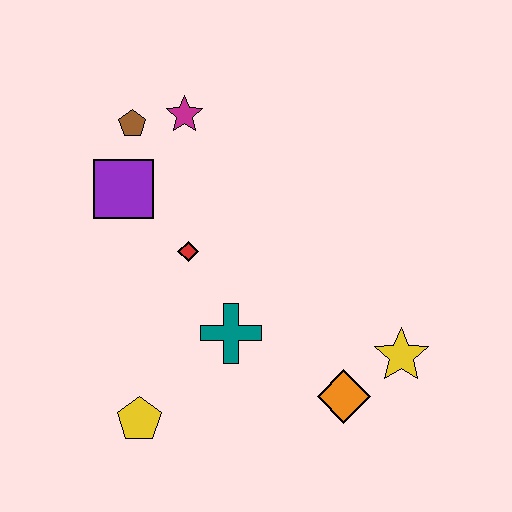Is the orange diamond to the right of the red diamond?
Yes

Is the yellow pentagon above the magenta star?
No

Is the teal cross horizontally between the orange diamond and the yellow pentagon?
Yes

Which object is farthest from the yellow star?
The brown pentagon is farthest from the yellow star.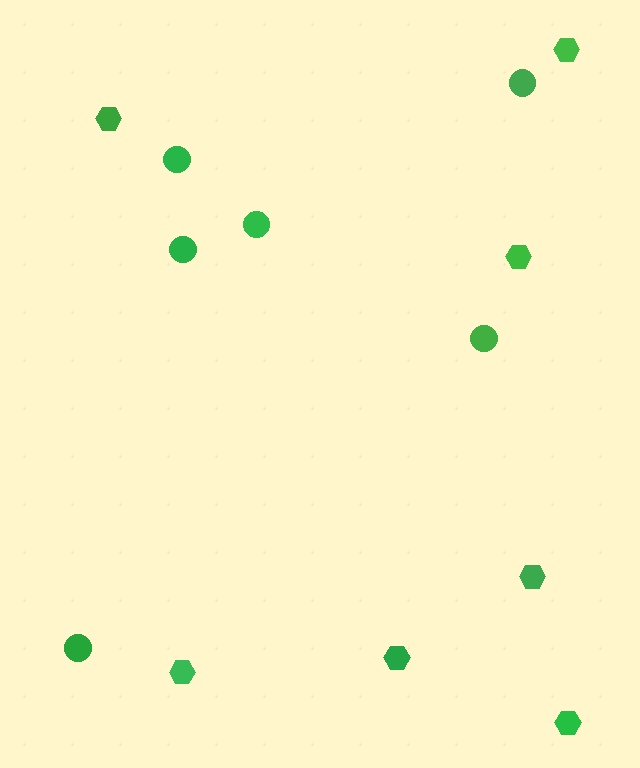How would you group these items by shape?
There are 2 groups: one group of circles (6) and one group of hexagons (7).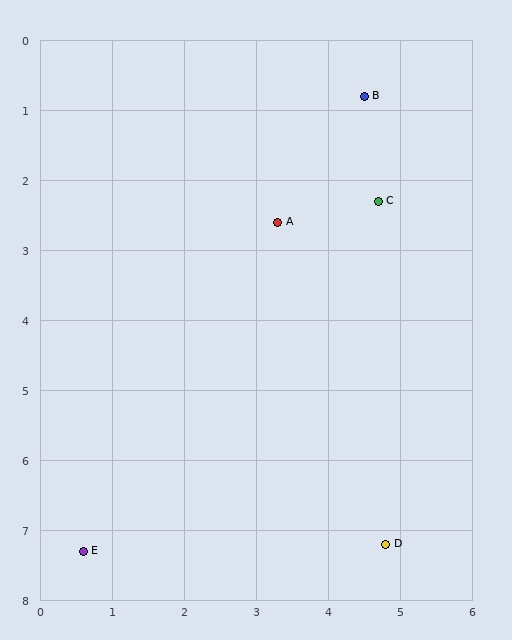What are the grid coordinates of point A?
Point A is at approximately (3.3, 2.6).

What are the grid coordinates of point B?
Point B is at approximately (4.5, 0.8).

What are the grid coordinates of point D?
Point D is at approximately (4.8, 7.2).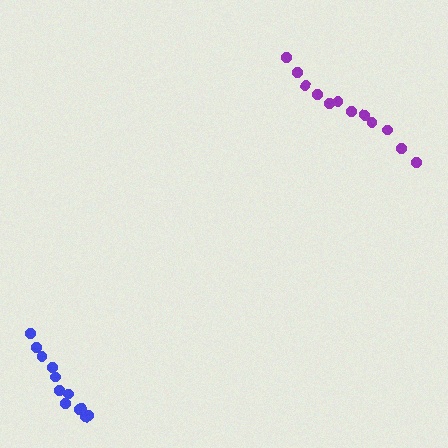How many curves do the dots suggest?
There are 2 distinct paths.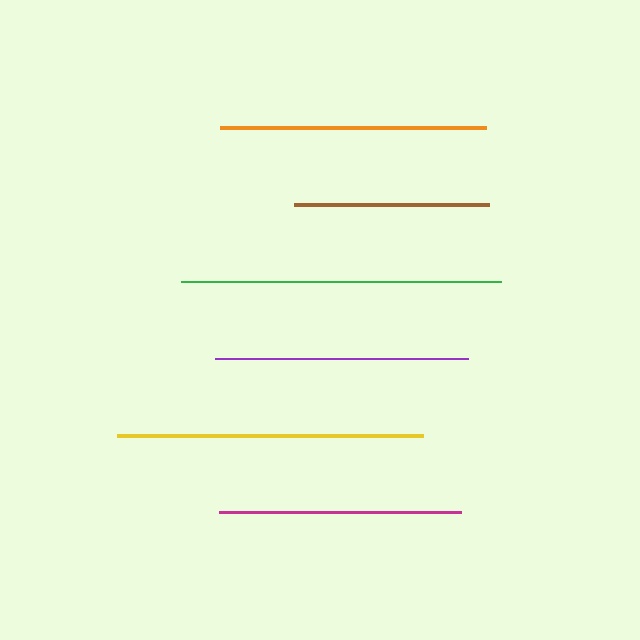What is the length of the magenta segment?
The magenta segment is approximately 243 pixels long.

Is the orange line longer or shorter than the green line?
The green line is longer than the orange line.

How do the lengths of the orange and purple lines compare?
The orange and purple lines are approximately the same length.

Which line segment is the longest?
The green line is the longest at approximately 320 pixels.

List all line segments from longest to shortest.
From longest to shortest: green, yellow, orange, purple, magenta, brown.